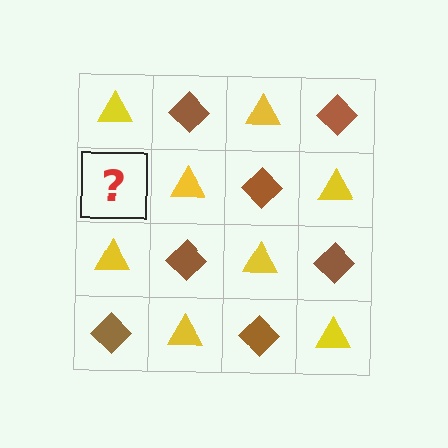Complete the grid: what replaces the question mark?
The question mark should be replaced with a brown diamond.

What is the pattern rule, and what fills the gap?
The rule is that it alternates yellow triangle and brown diamond in a checkerboard pattern. The gap should be filled with a brown diamond.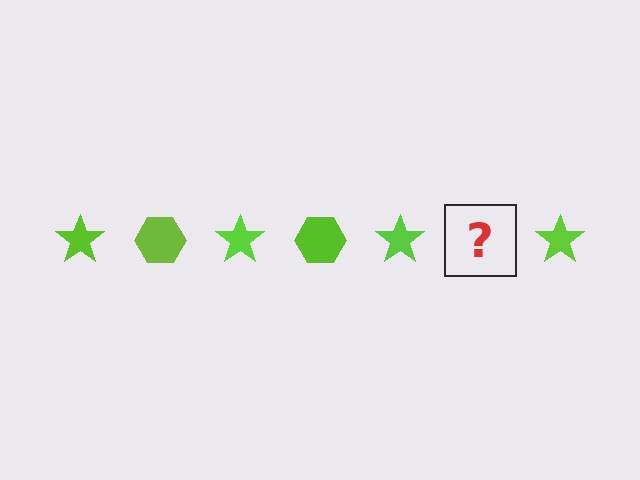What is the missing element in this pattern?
The missing element is a lime hexagon.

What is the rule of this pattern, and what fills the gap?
The rule is that the pattern cycles through star, hexagon shapes in lime. The gap should be filled with a lime hexagon.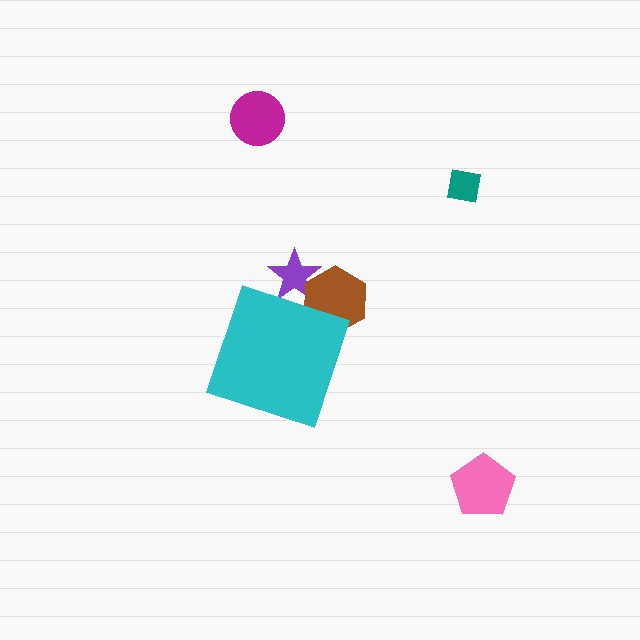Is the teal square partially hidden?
No, the teal square is fully visible.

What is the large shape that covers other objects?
A cyan diamond.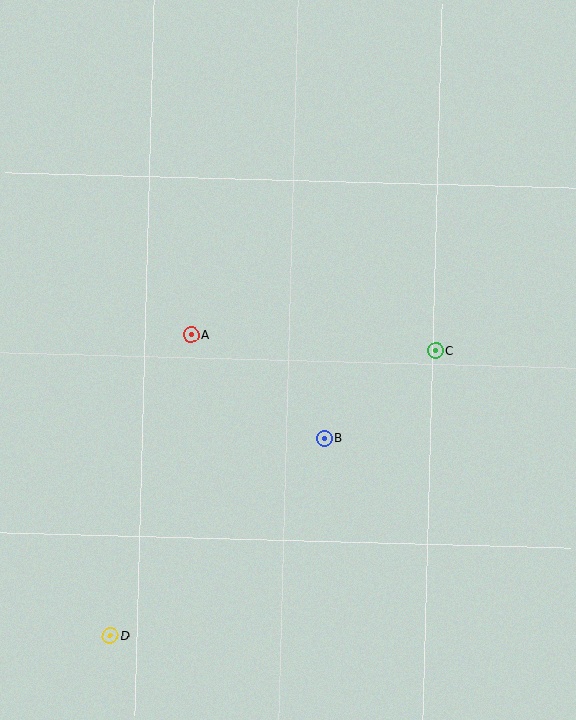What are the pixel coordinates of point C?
Point C is at (436, 351).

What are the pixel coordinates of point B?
Point B is at (324, 438).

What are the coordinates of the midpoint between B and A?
The midpoint between B and A is at (258, 386).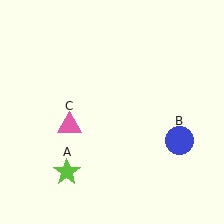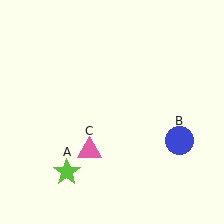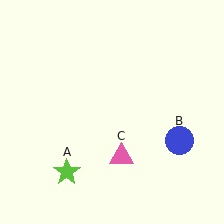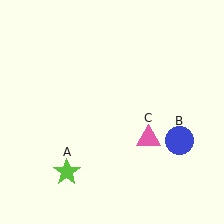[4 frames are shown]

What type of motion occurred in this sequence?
The pink triangle (object C) rotated counterclockwise around the center of the scene.